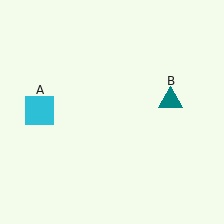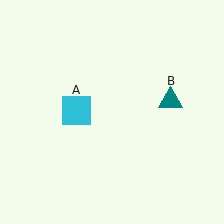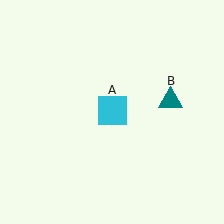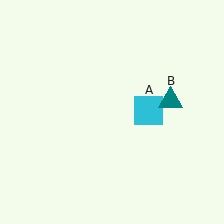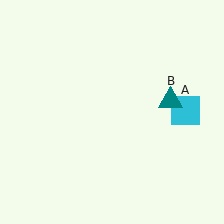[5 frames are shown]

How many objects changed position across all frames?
1 object changed position: cyan square (object A).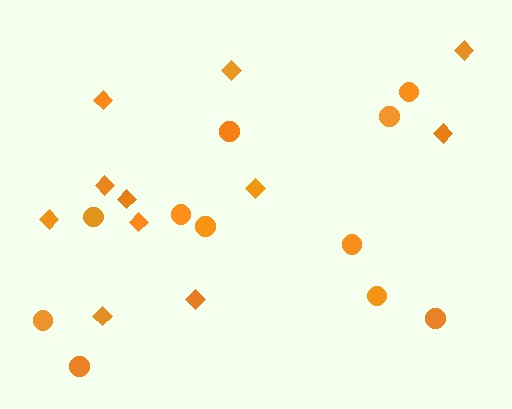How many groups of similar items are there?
There are 2 groups: one group of diamonds (11) and one group of circles (11).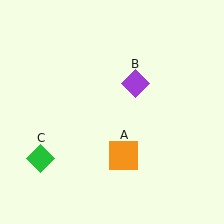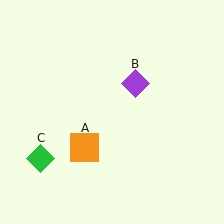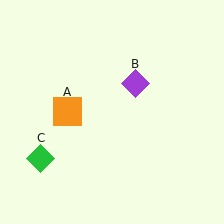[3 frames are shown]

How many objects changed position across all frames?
1 object changed position: orange square (object A).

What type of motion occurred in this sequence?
The orange square (object A) rotated clockwise around the center of the scene.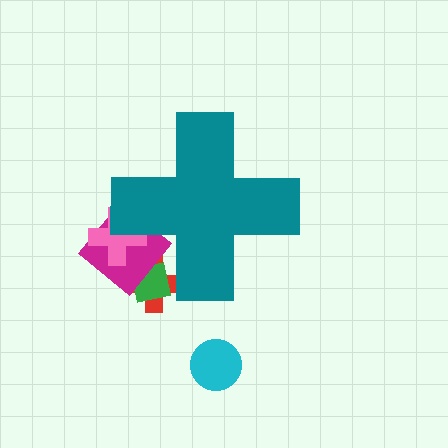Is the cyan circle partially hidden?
No, the cyan circle is fully visible.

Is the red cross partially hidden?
Yes, the red cross is partially hidden behind the teal cross.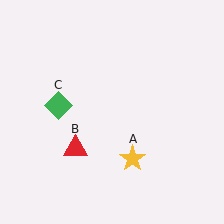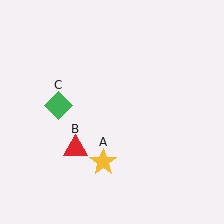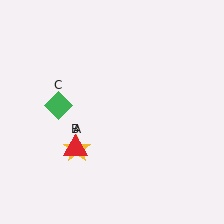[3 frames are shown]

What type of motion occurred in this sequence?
The yellow star (object A) rotated clockwise around the center of the scene.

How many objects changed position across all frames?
1 object changed position: yellow star (object A).